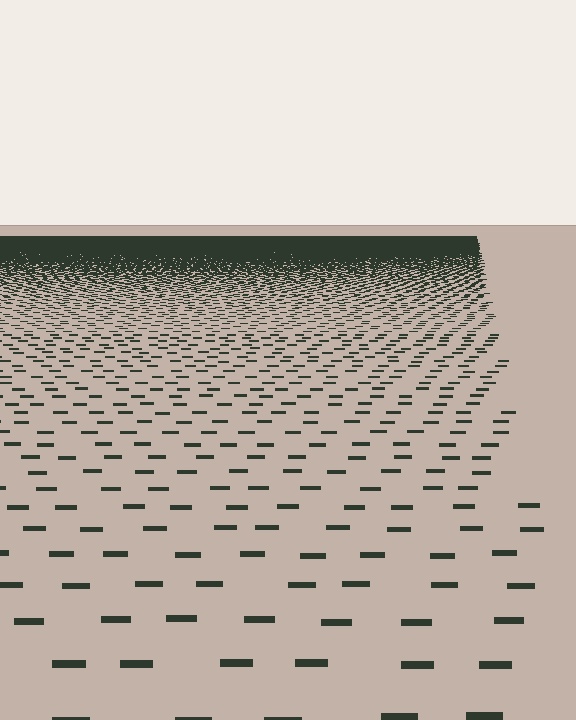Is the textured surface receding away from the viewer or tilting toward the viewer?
The surface is receding away from the viewer. Texture elements get smaller and denser toward the top.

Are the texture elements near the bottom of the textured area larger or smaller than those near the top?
Larger. Near the bottom, elements are closer to the viewer and appear at a bigger on-screen size.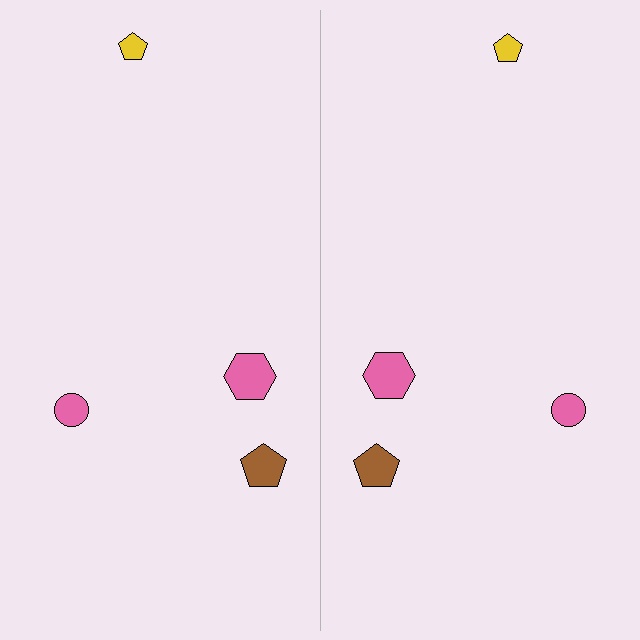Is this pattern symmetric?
Yes, this pattern has bilateral (reflection) symmetry.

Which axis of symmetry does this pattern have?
The pattern has a vertical axis of symmetry running through the center of the image.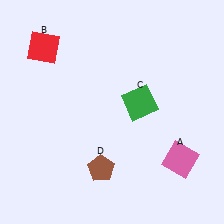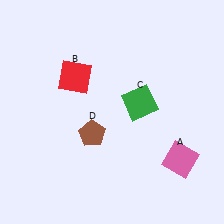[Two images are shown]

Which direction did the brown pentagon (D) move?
The brown pentagon (D) moved up.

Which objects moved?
The objects that moved are: the red square (B), the brown pentagon (D).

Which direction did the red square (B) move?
The red square (B) moved right.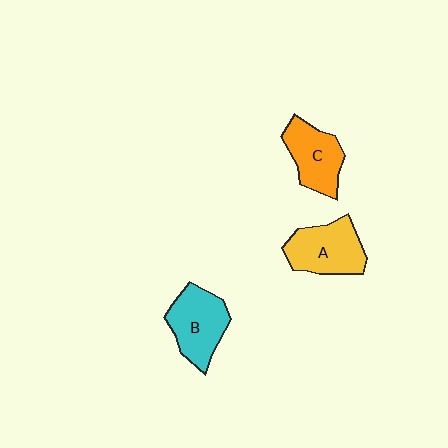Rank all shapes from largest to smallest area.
From largest to smallest: A (yellow), B (cyan), C (orange).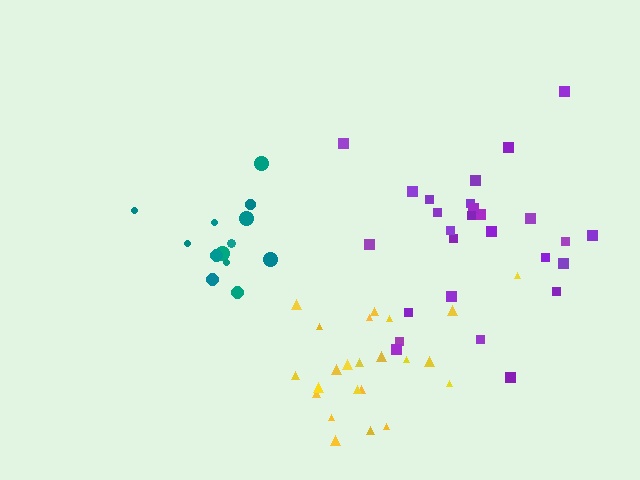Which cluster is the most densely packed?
Teal.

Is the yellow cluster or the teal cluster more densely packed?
Teal.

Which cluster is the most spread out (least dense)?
Yellow.